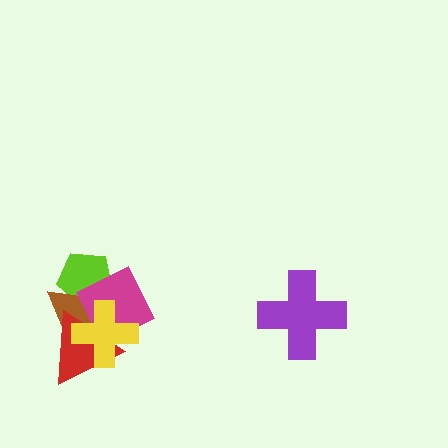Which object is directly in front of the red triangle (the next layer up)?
The magenta diamond is directly in front of the red triangle.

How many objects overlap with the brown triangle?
4 objects overlap with the brown triangle.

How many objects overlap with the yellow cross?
3 objects overlap with the yellow cross.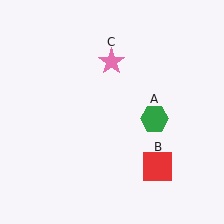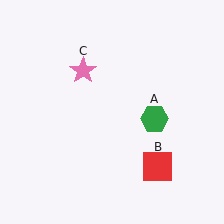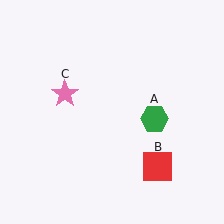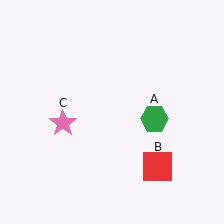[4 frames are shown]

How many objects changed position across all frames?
1 object changed position: pink star (object C).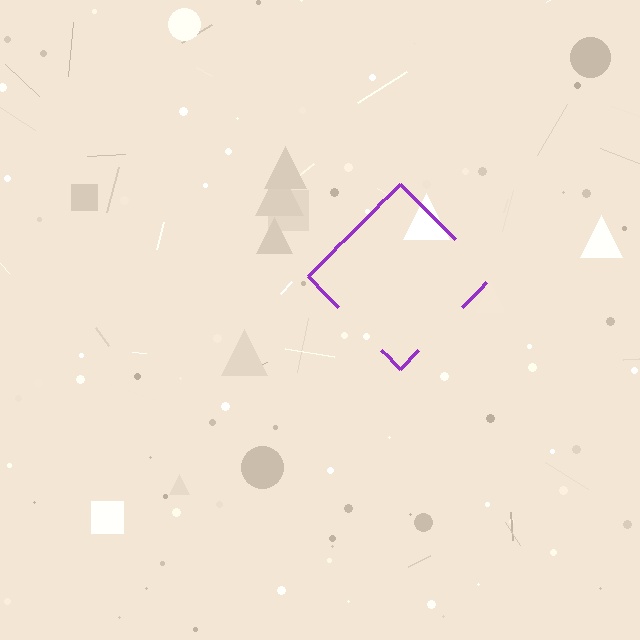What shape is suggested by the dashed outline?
The dashed outline suggests a diamond.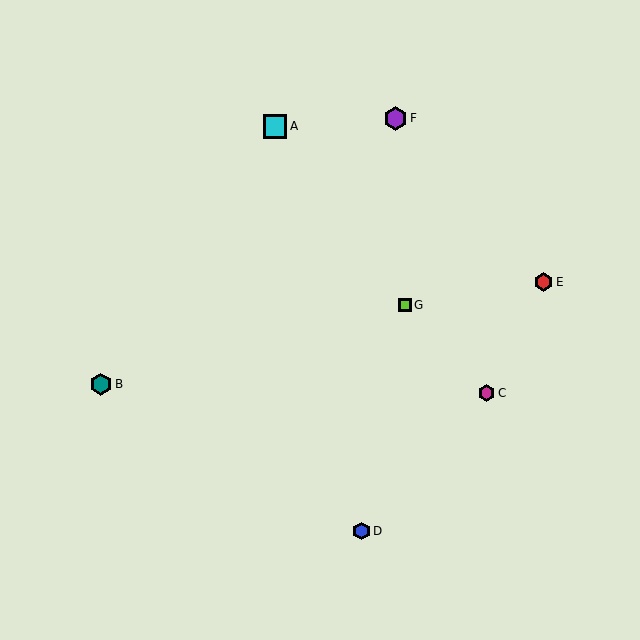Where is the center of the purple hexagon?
The center of the purple hexagon is at (396, 118).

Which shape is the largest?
The purple hexagon (labeled F) is the largest.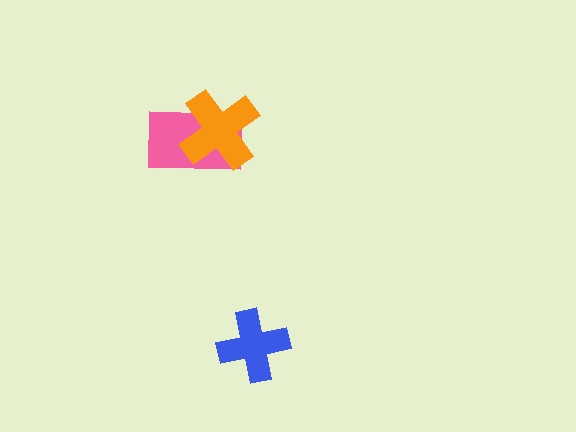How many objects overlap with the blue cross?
0 objects overlap with the blue cross.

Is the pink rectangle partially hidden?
Yes, it is partially covered by another shape.